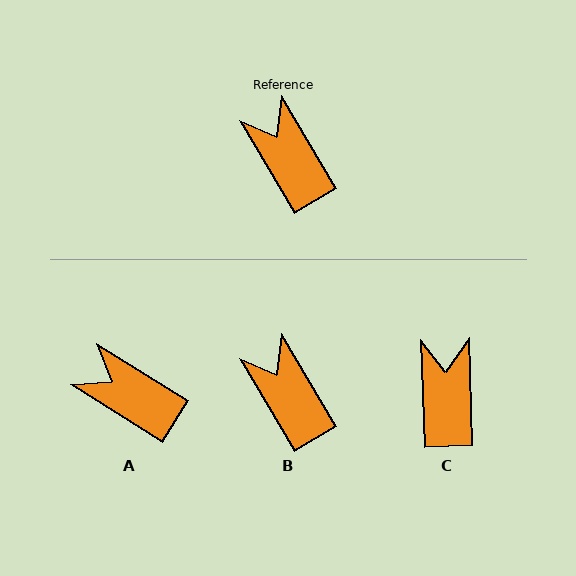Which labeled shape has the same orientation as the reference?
B.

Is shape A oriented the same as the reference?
No, it is off by about 27 degrees.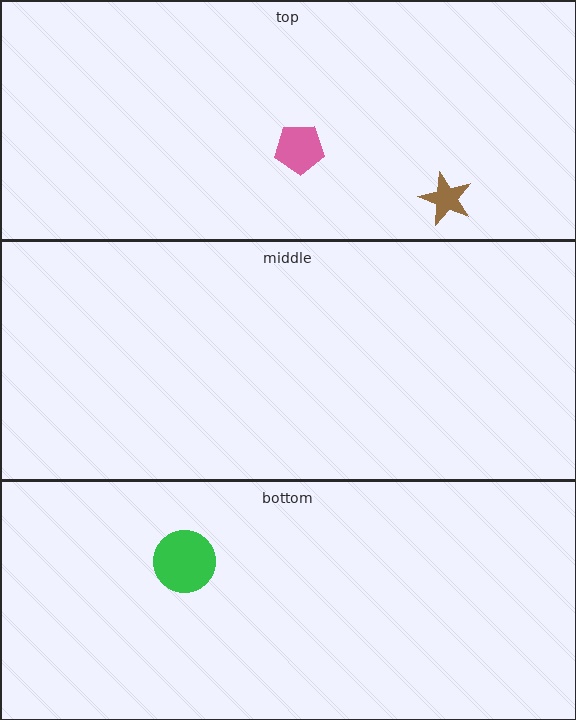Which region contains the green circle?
The bottom region.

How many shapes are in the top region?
2.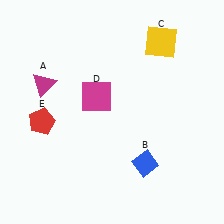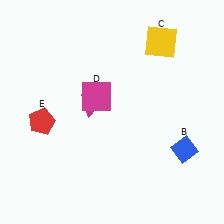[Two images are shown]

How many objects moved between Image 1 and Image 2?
2 objects moved between the two images.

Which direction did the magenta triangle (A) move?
The magenta triangle (A) moved right.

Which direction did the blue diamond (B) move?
The blue diamond (B) moved right.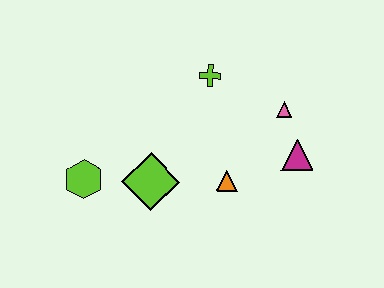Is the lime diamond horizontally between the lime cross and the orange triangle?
No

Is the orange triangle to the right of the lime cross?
Yes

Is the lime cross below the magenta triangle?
No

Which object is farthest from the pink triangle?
The lime hexagon is farthest from the pink triangle.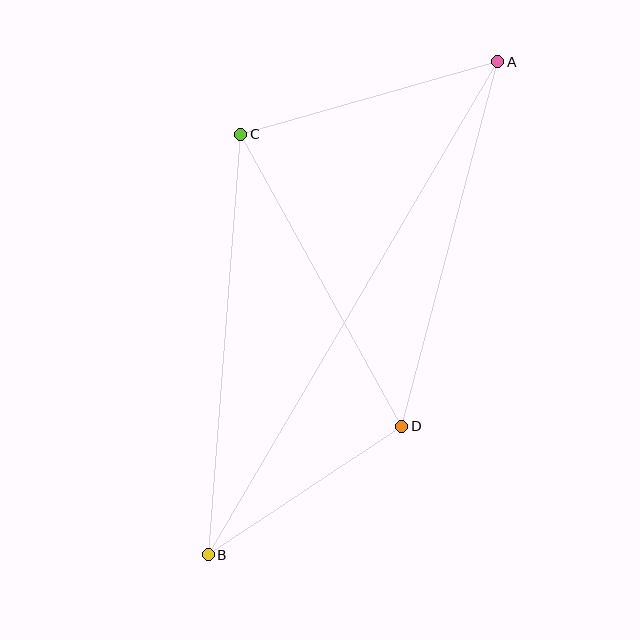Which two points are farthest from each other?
Points A and B are farthest from each other.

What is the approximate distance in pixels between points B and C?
The distance between B and C is approximately 422 pixels.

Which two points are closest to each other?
Points B and D are closest to each other.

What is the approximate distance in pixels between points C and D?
The distance between C and D is approximately 334 pixels.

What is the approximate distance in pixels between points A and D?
The distance between A and D is approximately 377 pixels.